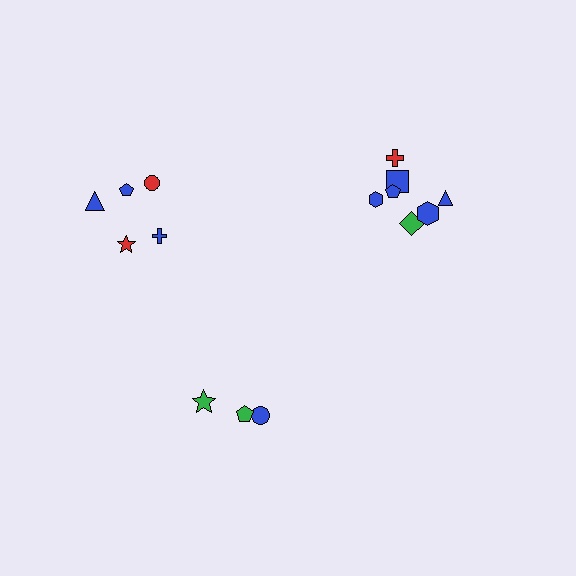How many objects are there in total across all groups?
There are 15 objects.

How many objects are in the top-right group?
There are 7 objects.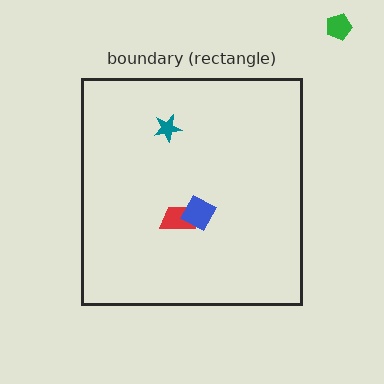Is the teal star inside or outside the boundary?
Inside.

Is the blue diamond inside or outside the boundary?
Inside.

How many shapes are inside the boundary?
3 inside, 1 outside.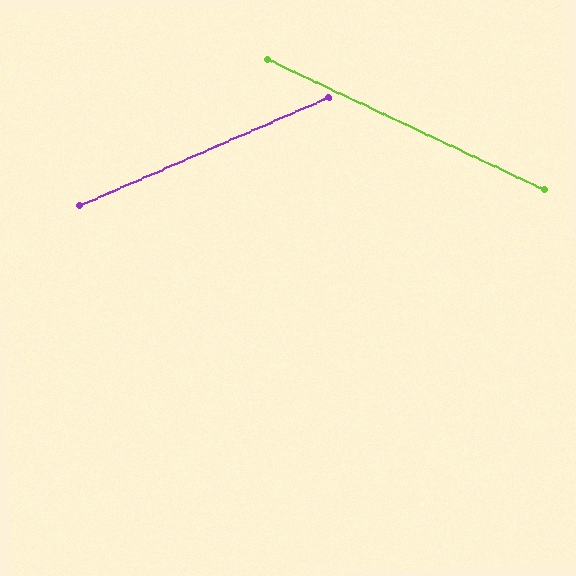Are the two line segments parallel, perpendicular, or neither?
Neither parallel nor perpendicular — they differ by about 49°.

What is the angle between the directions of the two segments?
Approximately 49 degrees.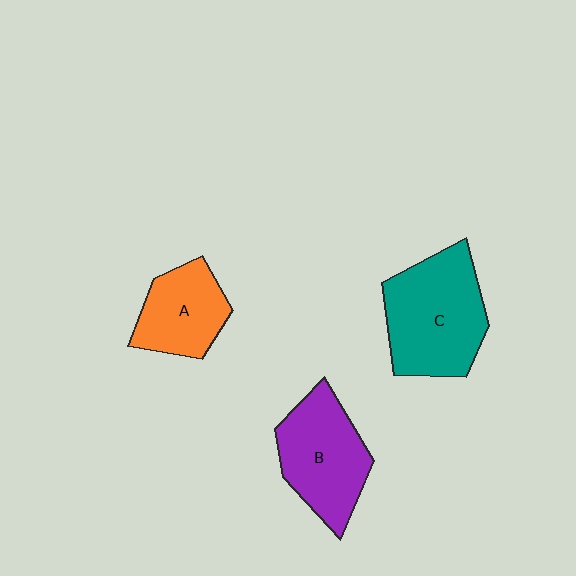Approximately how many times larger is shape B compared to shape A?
Approximately 1.3 times.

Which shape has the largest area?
Shape C (teal).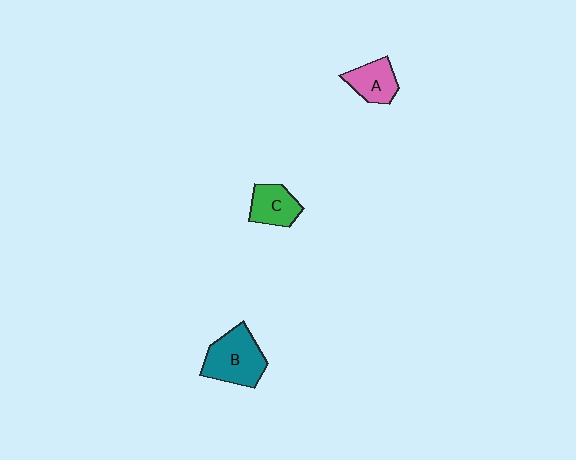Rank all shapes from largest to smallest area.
From largest to smallest: B (teal), C (green), A (pink).